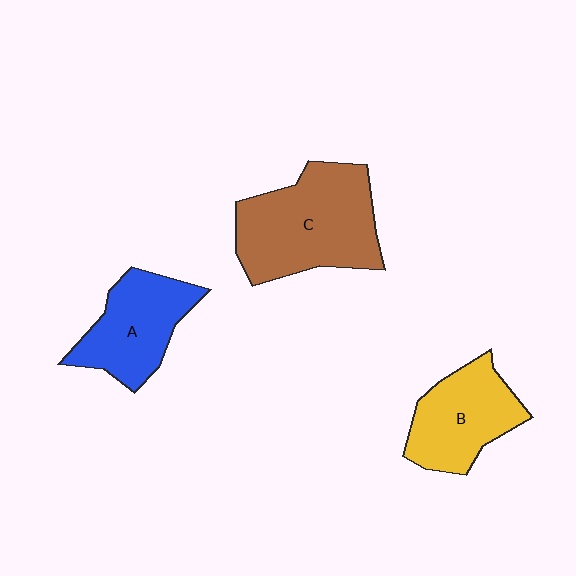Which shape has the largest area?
Shape C (brown).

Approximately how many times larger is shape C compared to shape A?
Approximately 1.5 times.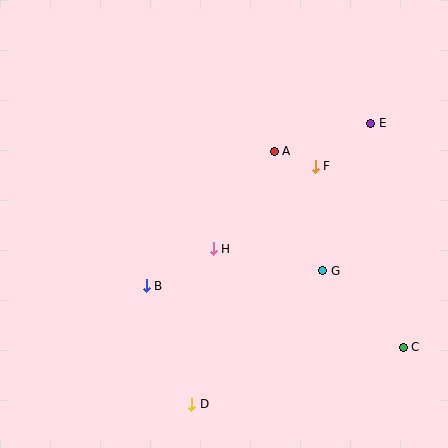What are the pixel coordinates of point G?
Point G is at (323, 271).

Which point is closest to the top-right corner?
Point E is closest to the top-right corner.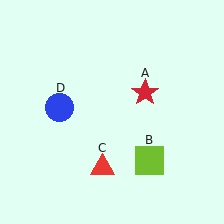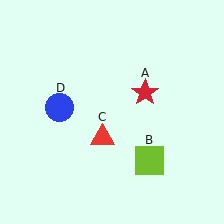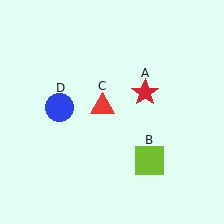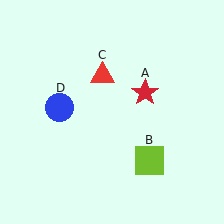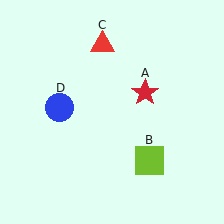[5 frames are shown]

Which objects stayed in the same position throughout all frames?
Red star (object A) and lime square (object B) and blue circle (object D) remained stationary.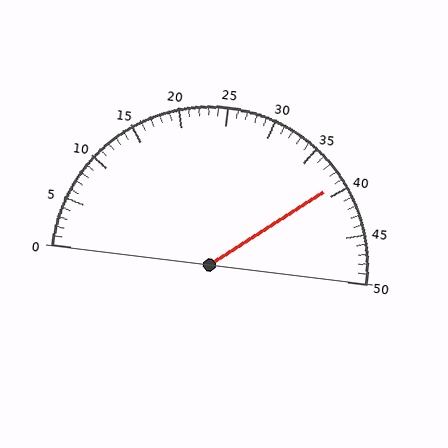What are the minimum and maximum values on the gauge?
The gauge ranges from 0 to 50.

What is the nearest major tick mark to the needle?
The nearest major tick mark is 40.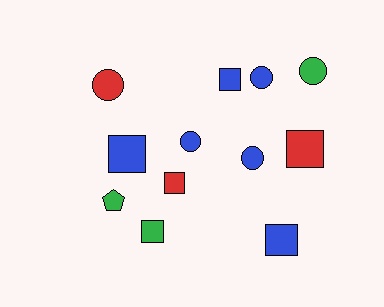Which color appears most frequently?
Blue, with 6 objects.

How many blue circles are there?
There are 3 blue circles.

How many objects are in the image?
There are 12 objects.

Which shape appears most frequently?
Square, with 6 objects.